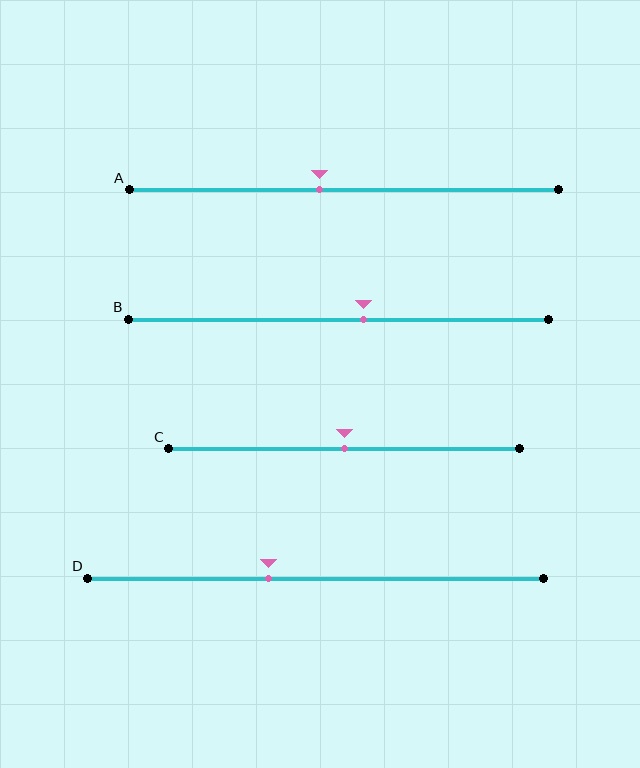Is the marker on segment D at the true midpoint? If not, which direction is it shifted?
No, the marker on segment D is shifted to the left by about 10% of the segment length.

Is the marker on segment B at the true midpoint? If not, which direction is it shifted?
No, the marker on segment B is shifted to the right by about 6% of the segment length.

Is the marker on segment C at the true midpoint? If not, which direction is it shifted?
Yes, the marker on segment C is at the true midpoint.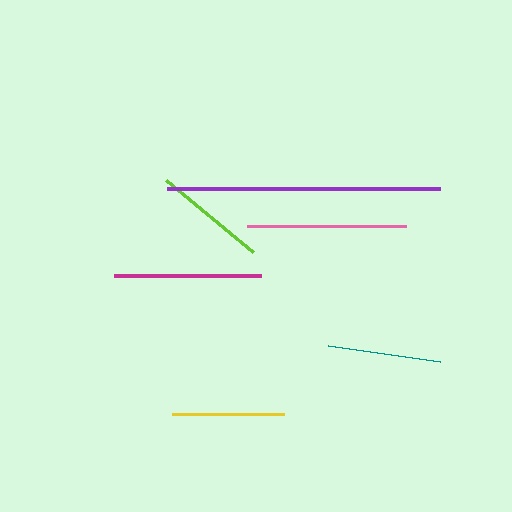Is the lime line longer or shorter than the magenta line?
The magenta line is longer than the lime line.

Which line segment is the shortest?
The yellow line is the shortest at approximately 112 pixels.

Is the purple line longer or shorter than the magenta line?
The purple line is longer than the magenta line.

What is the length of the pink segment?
The pink segment is approximately 160 pixels long.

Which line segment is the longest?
The purple line is the longest at approximately 274 pixels.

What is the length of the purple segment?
The purple segment is approximately 274 pixels long.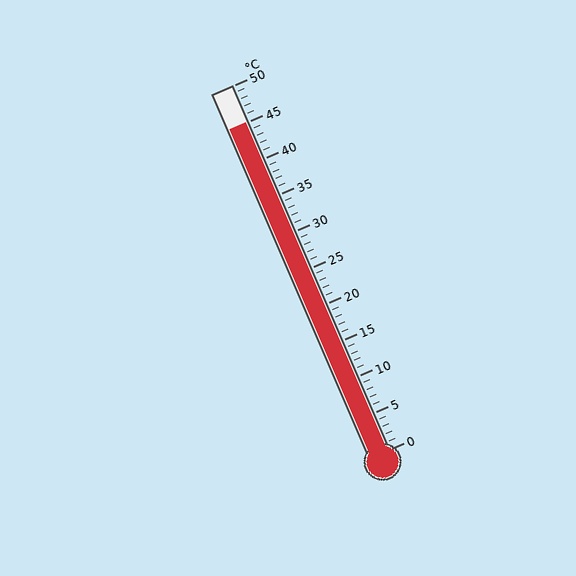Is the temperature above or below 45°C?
The temperature is at 45°C.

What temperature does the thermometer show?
The thermometer shows approximately 45°C.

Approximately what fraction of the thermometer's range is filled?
The thermometer is filled to approximately 90% of its range.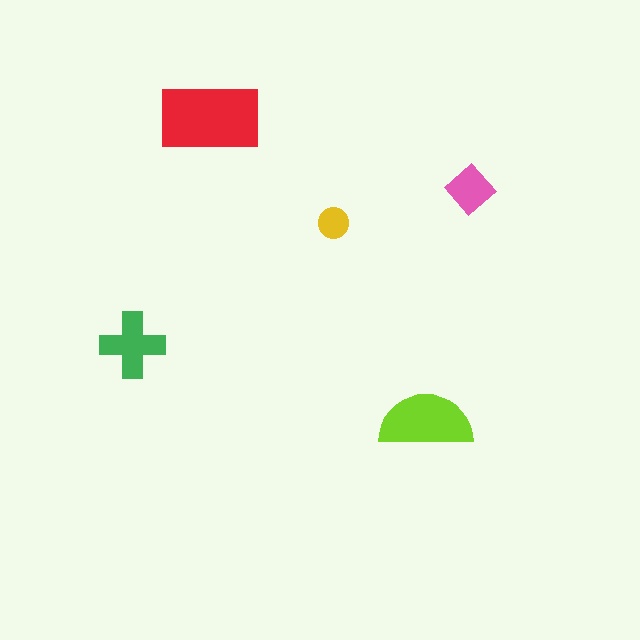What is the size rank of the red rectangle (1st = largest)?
1st.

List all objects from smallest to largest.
The yellow circle, the pink diamond, the green cross, the lime semicircle, the red rectangle.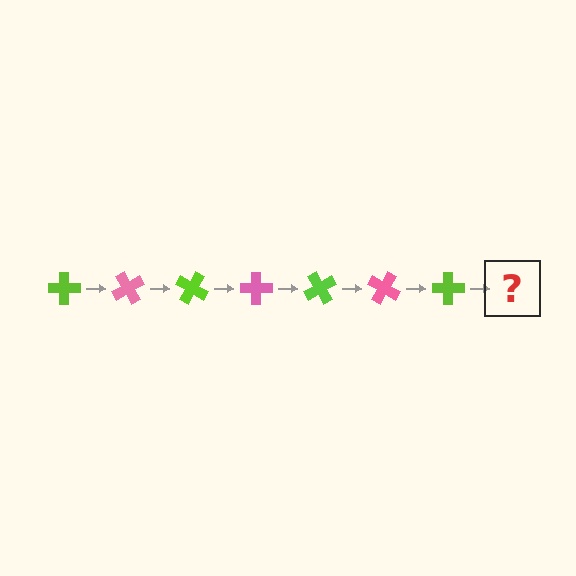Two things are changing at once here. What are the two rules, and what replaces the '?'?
The two rules are that it rotates 60 degrees each step and the color cycles through lime and pink. The '?' should be a pink cross, rotated 420 degrees from the start.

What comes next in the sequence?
The next element should be a pink cross, rotated 420 degrees from the start.